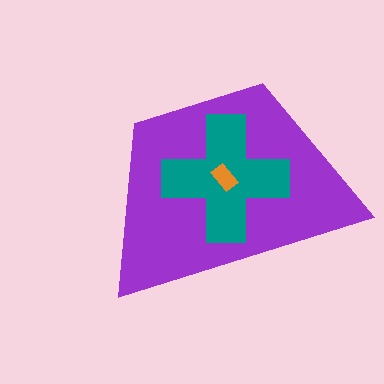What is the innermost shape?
The orange rectangle.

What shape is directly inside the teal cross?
The orange rectangle.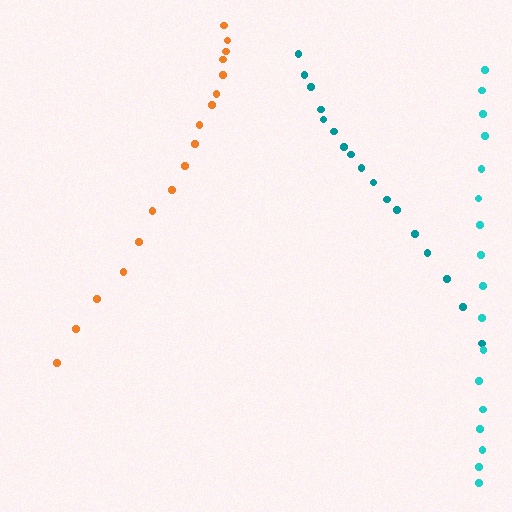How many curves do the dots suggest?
There are 3 distinct paths.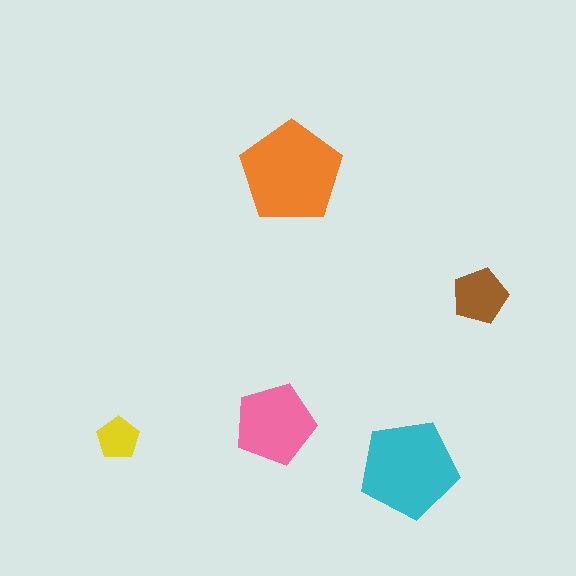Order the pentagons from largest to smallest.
the orange one, the cyan one, the pink one, the brown one, the yellow one.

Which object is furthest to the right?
The brown pentagon is rightmost.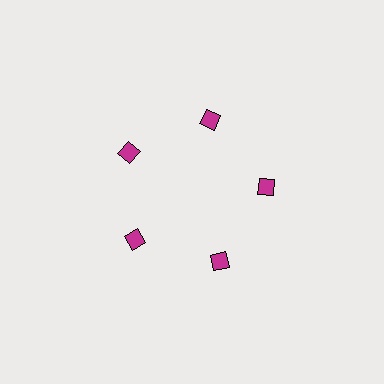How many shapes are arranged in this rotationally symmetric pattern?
There are 5 shapes, arranged in 5 groups of 1.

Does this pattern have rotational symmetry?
Yes, this pattern has 5-fold rotational symmetry. It looks the same after rotating 72 degrees around the center.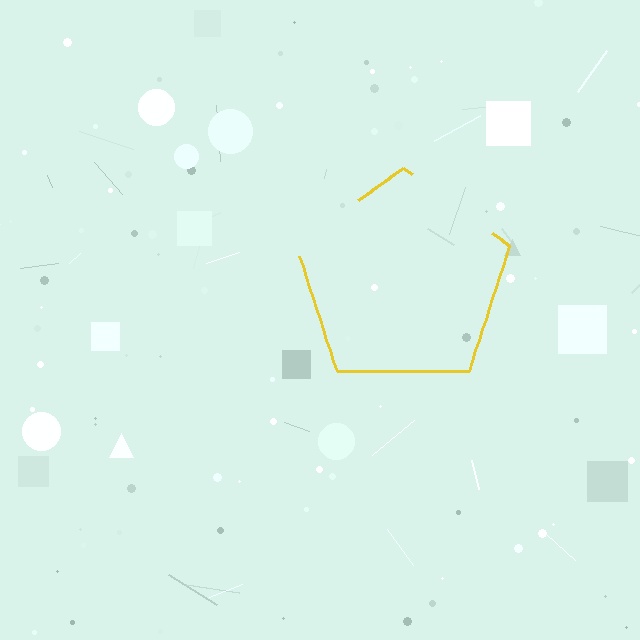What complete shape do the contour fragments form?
The contour fragments form a pentagon.